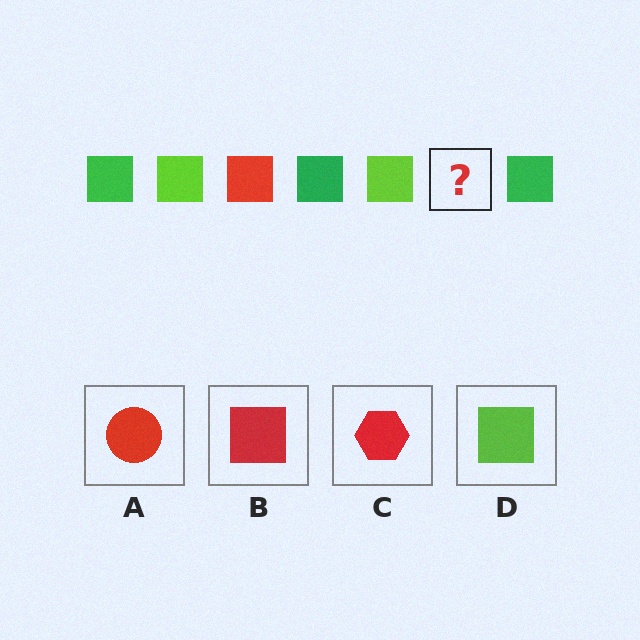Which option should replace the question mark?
Option B.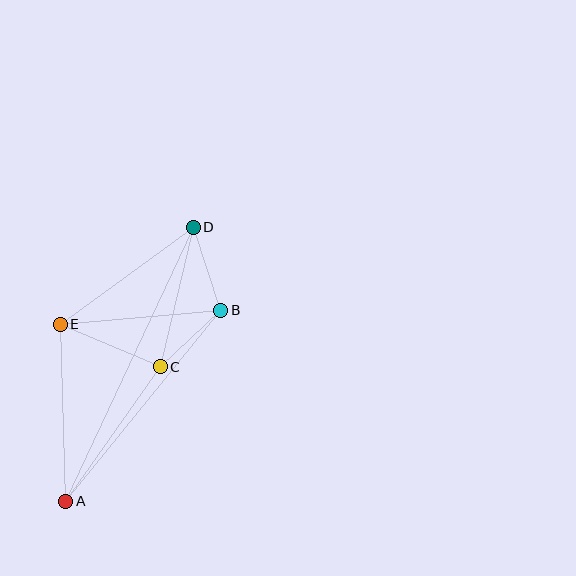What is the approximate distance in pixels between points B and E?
The distance between B and E is approximately 161 pixels.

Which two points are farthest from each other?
Points A and D are farthest from each other.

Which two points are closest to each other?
Points B and C are closest to each other.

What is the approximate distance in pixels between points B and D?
The distance between B and D is approximately 88 pixels.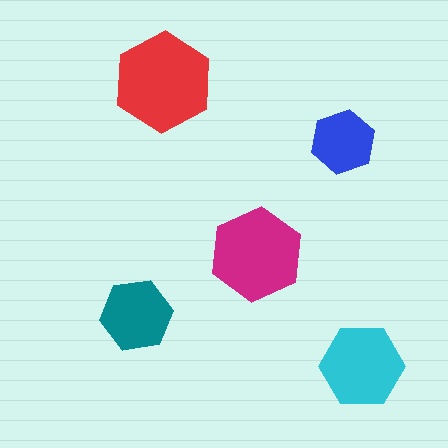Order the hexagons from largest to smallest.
the red one, the magenta one, the cyan one, the teal one, the blue one.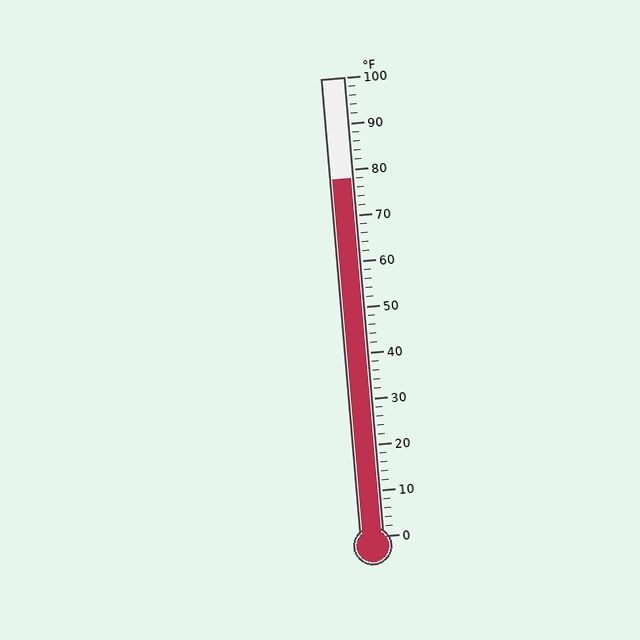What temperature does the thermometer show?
The thermometer shows approximately 78°F.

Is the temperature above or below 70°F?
The temperature is above 70°F.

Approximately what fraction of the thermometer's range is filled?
The thermometer is filled to approximately 80% of its range.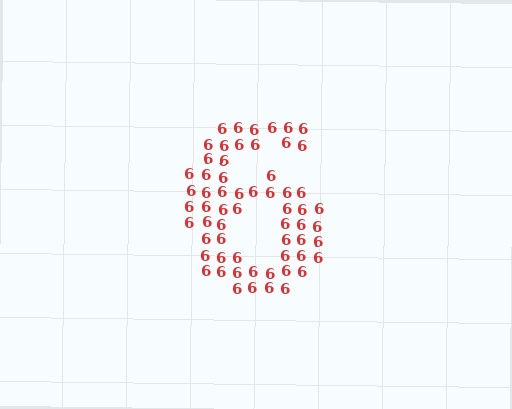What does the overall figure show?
The overall figure shows the digit 6.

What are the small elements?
The small elements are digit 6's.